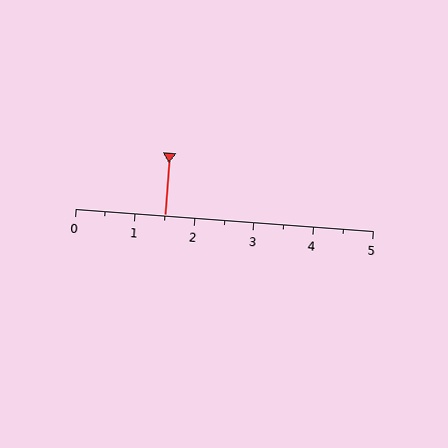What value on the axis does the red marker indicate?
The marker indicates approximately 1.5.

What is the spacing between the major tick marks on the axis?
The major ticks are spaced 1 apart.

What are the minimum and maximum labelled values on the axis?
The axis runs from 0 to 5.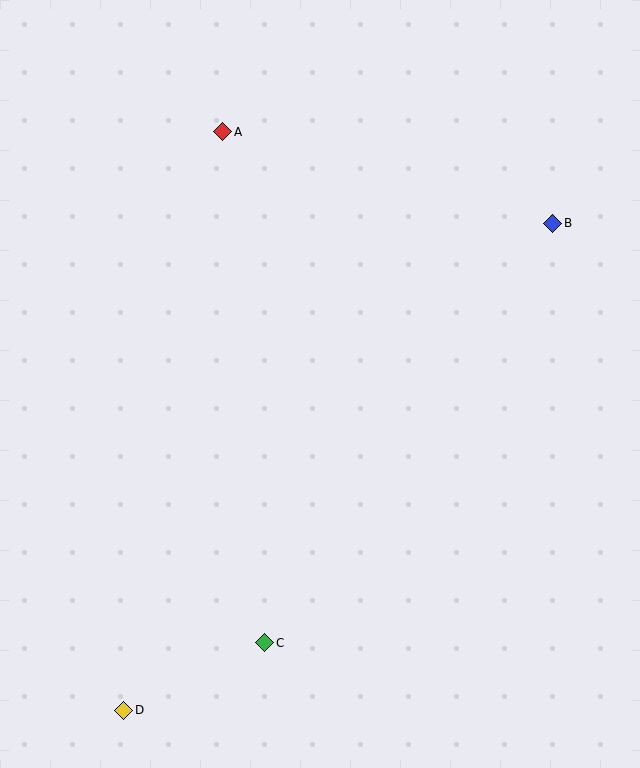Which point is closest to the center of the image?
Point C at (265, 643) is closest to the center.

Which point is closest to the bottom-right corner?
Point C is closest to the bottom-right corner.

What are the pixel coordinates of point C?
Point C is at (265, 643).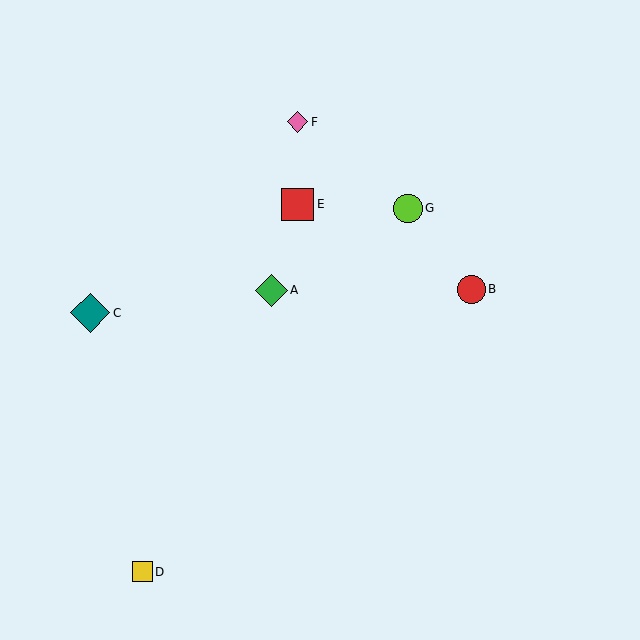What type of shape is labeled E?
Shape E is a red square.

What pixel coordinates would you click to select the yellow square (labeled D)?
Click at (142, 572) to select the yellow square D.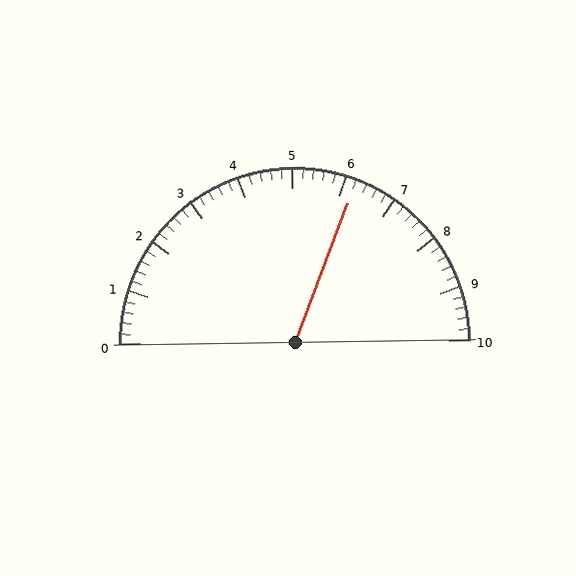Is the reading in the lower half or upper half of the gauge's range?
The reading is in the upper half of the range (0 to 10).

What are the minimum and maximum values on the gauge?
The gauge ranges from 0 to 10.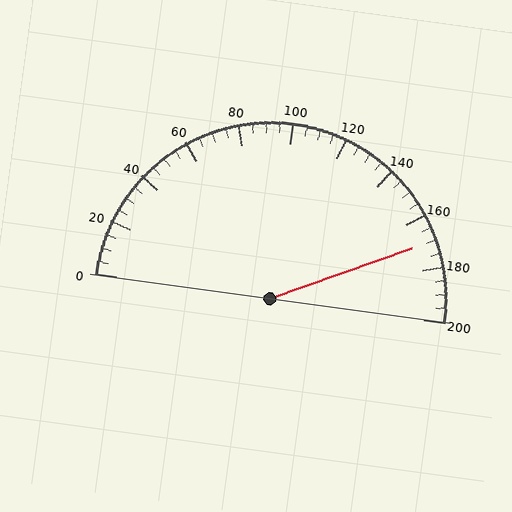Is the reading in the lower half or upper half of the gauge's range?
The reading is in the upper half of the range (0 to 200).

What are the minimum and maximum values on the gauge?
The gauge ranges from 0 to 200.